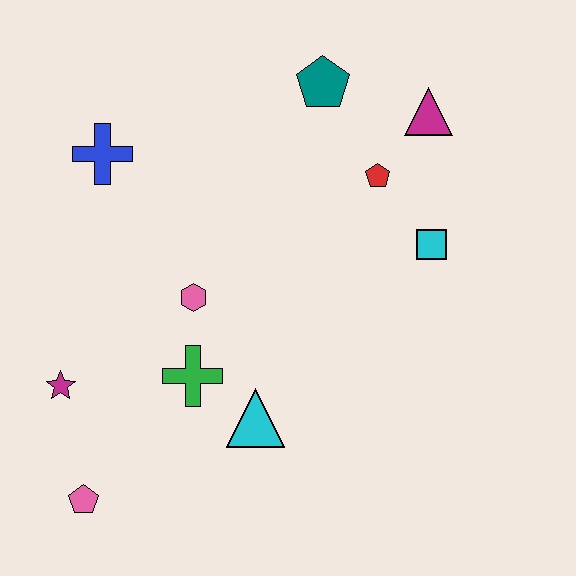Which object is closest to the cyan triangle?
The green cross is closest to the cyan triangle.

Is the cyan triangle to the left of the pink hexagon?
No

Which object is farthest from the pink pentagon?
The magenta triangle is farthest from the pink pentagon.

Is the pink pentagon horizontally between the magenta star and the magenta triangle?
Yes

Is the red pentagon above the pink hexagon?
Yes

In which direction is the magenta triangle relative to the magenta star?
The magenta triangle is to the right of the magenta star.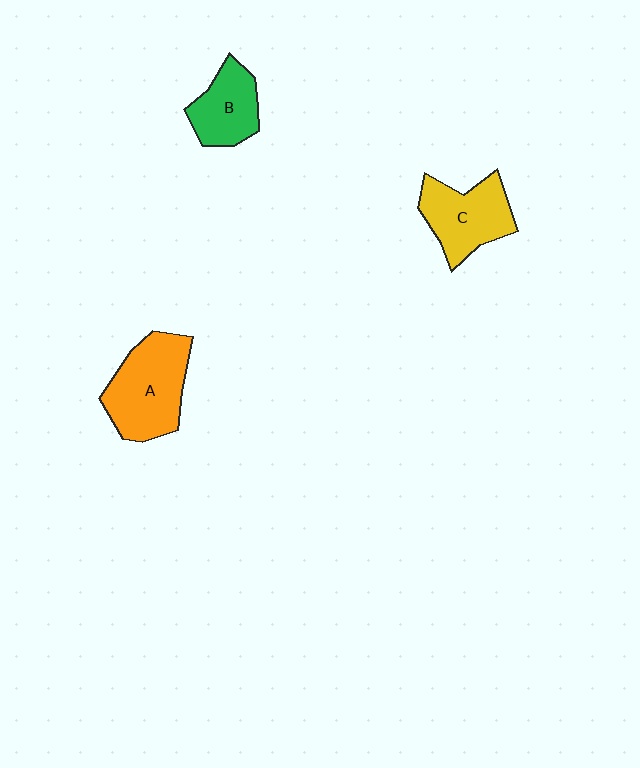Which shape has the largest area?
Shape A (orange).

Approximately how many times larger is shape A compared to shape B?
Approximately 1.6 times.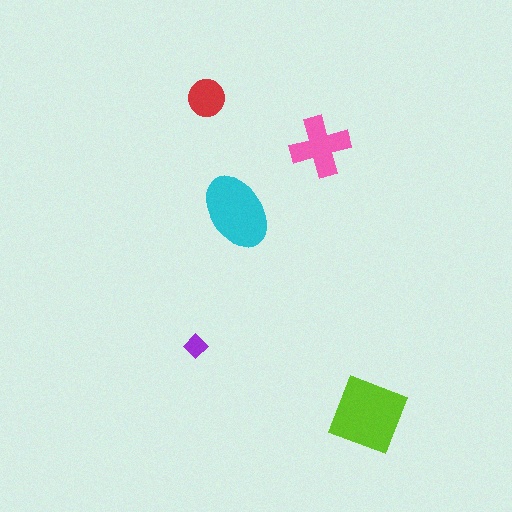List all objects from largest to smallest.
The lime square, the cyan ellipse, the pink cross, the red circle, the purple diamond.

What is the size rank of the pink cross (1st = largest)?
3rd.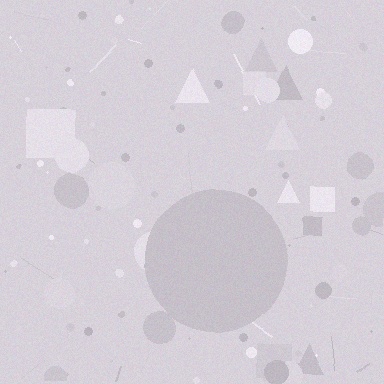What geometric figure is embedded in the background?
A circle is embedded in the background.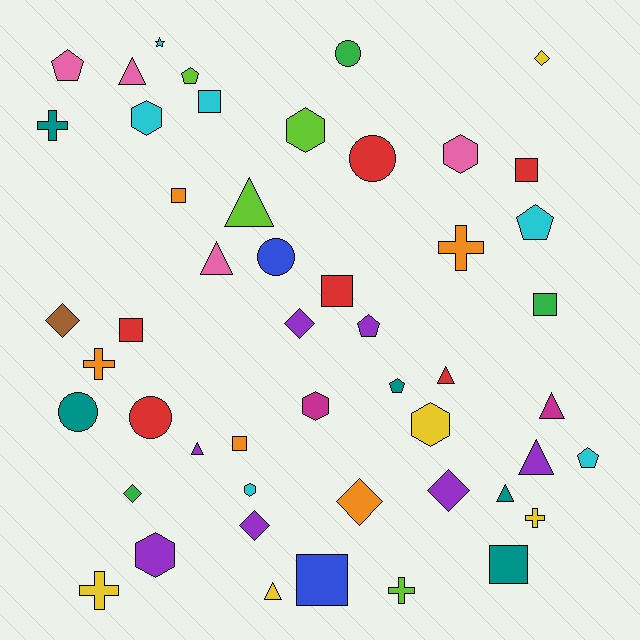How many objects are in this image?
There are 50 objects.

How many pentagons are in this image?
There are 6 pentagons.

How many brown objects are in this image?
There is 1 brown object.